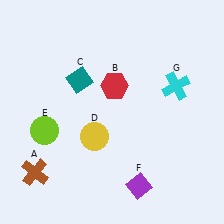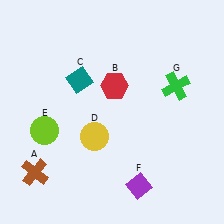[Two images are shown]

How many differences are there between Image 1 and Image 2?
There is 1 difference between the two images.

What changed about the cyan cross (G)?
In Image 1, G is cyan. In Image 2, it changed to green.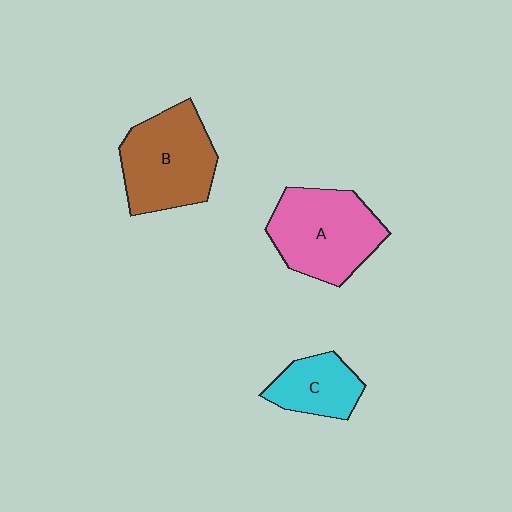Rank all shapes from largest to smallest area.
From largest to smallest: A (pink), B (brown), C (cyan).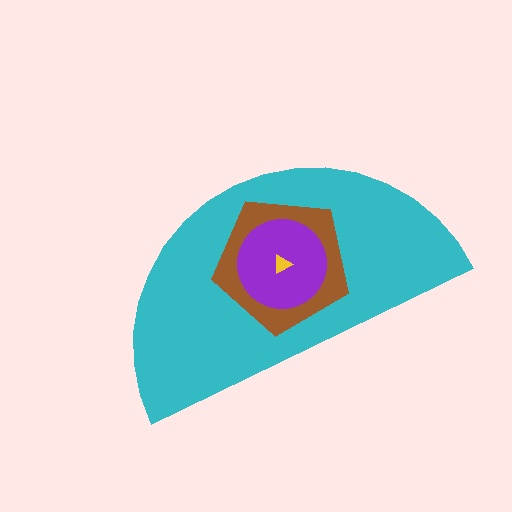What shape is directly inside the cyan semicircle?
The brown pentagon.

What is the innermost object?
The yellow triangle.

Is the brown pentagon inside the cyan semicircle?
Yes.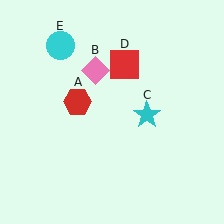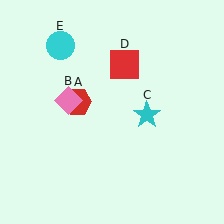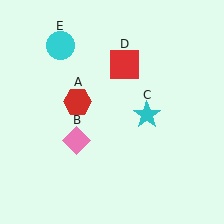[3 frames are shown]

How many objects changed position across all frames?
1 object changed position: pink diamond (object B).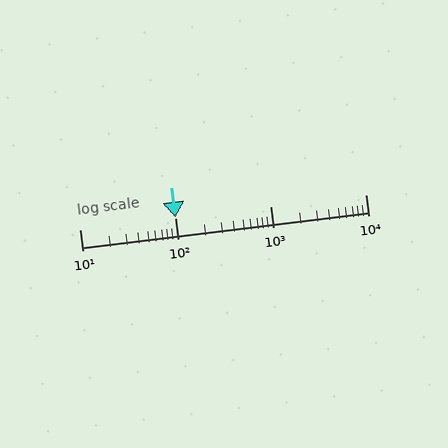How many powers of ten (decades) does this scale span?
The scale spans 3 decades, from 10 to 10000.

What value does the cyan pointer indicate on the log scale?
The pointer indicates approximately 100.